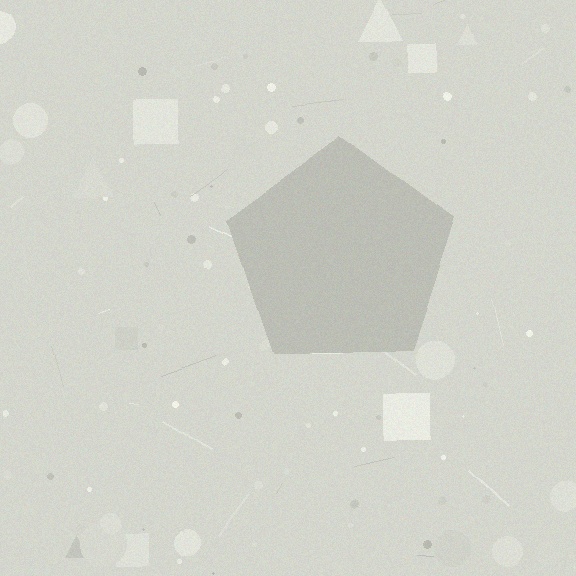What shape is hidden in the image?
A pentagon is hidden in the image.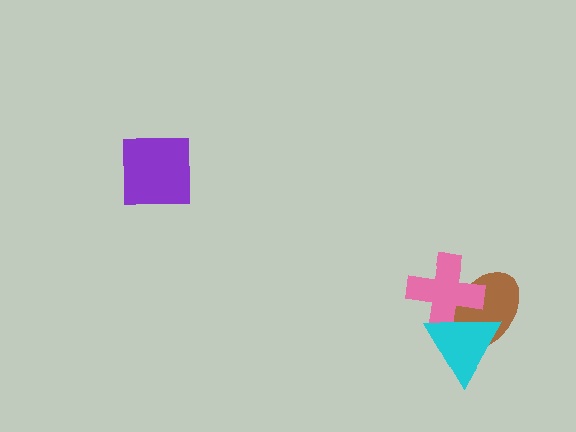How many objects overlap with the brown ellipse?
2 objects overlap with the brown ellipse.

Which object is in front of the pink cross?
The cyan triangle is in front of the pink cross.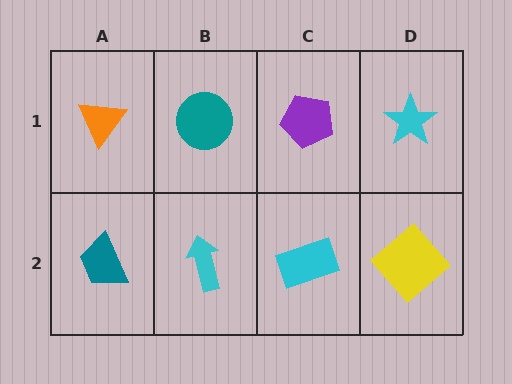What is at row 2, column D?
A yellow diamond.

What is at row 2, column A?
A teal trapezoid.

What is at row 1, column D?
A cyan star.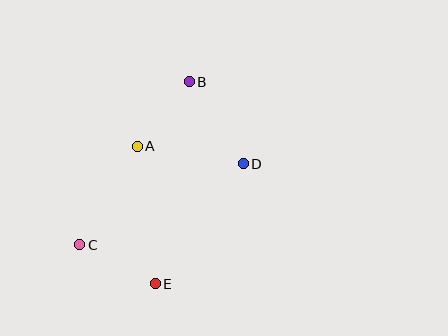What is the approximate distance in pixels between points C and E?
The distance between C and E is approximately 85 pixels.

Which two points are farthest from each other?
Points B and E are farthest from each other.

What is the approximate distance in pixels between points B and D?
The distance between B and D is approximately 98 pixels.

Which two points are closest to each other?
Points A and B are closest to each other.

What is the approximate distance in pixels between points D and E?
The distance between D and E is approximately 149 pixels.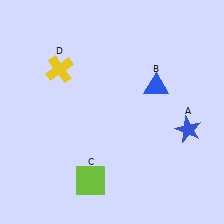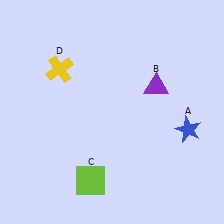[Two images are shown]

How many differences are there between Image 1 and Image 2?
There is 1 difference between the two images.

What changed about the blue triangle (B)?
In Image 1, B is blue. In Image 2, it changed to purple.